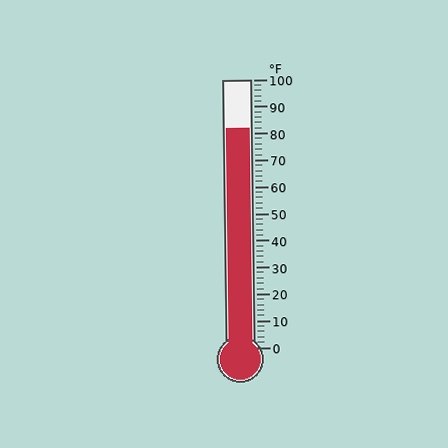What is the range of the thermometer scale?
The thermometer scale ranges from 0°F to 100°F.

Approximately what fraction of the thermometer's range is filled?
The thermometer is filled to approximately 80% of its range.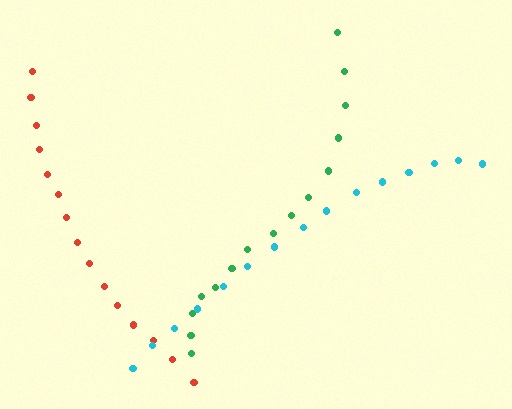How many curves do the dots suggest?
There are 3 distinct paths.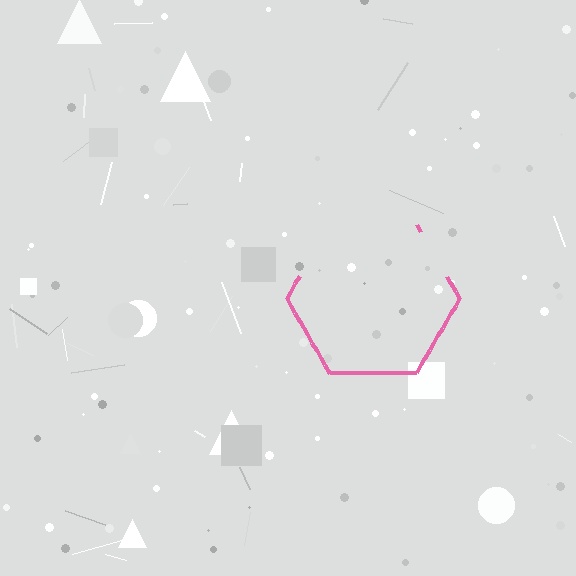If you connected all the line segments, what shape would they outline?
They would outline a hexagon.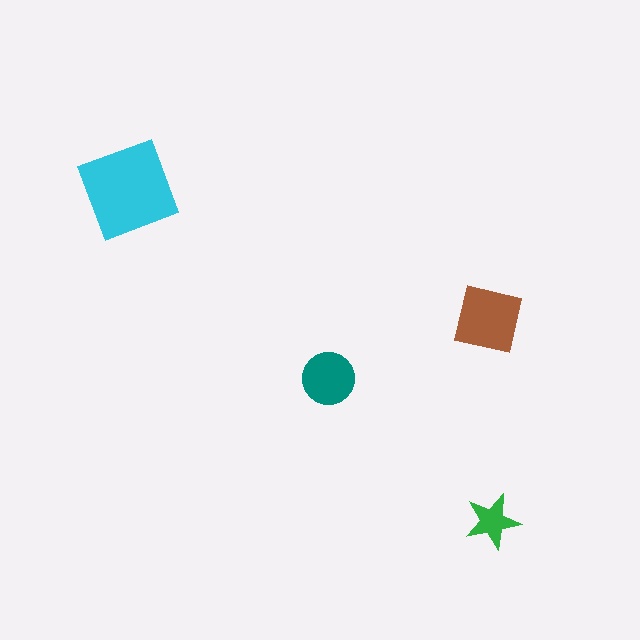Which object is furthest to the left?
The cyan square is leftmost.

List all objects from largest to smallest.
The cyan square, the brown square, the teal circle, the green star.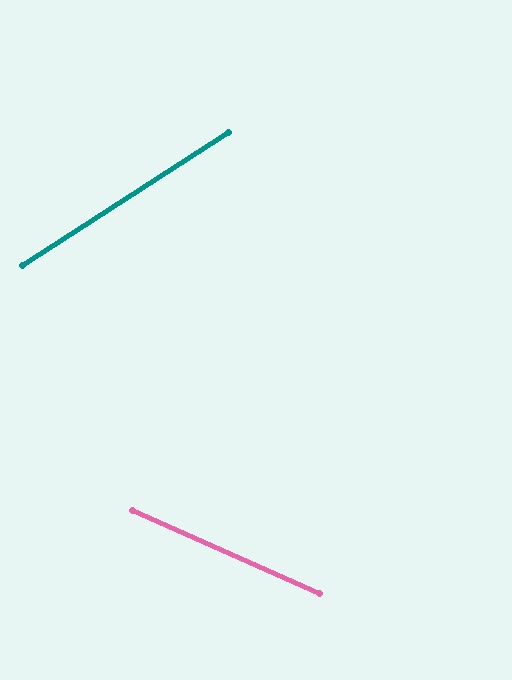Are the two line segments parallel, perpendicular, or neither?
Neither parallel nor perpendicular — they differ by about 57°.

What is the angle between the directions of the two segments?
Approximately 57 degrees.